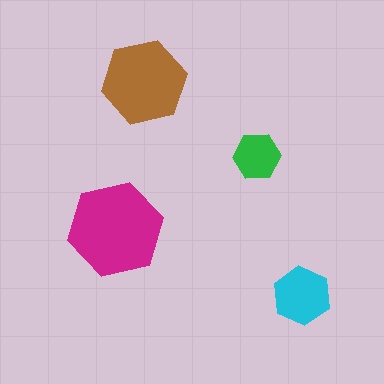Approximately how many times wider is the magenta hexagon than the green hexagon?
About 2 times wider.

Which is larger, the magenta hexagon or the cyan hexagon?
The magenta one.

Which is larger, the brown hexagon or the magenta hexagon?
The magenta one.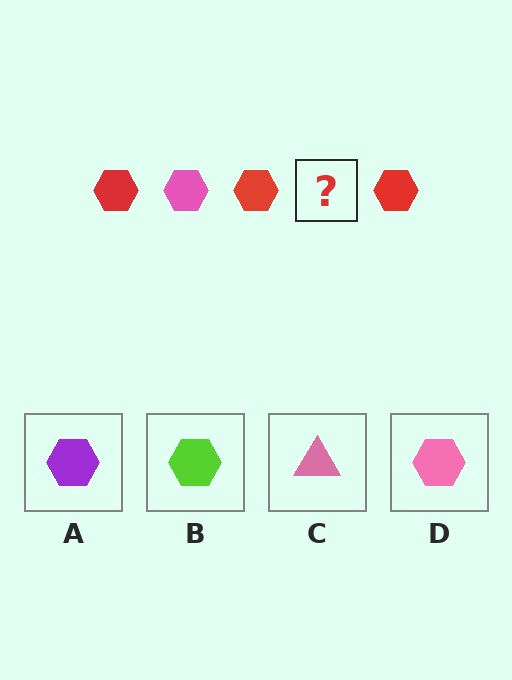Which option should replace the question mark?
Option D.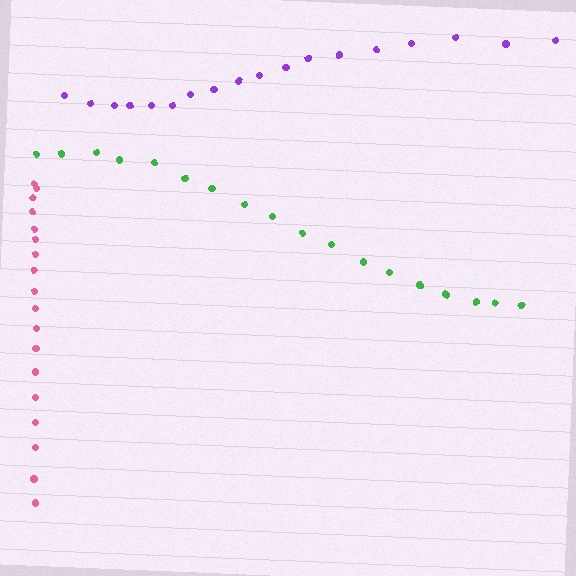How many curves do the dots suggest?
There are 3 distinct paths.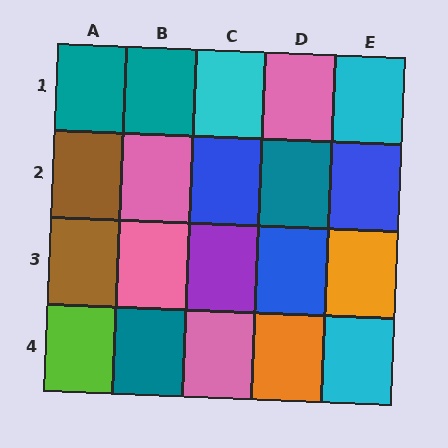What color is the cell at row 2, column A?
Brown.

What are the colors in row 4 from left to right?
Lime, teal, pink, orange, cyan.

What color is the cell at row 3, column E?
Orange.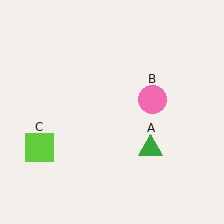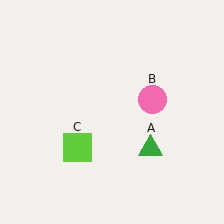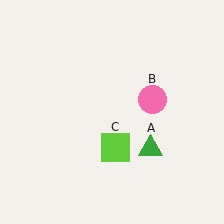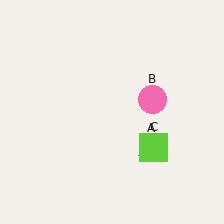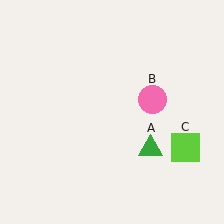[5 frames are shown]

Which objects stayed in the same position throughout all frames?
Green triangle (object A) and pink circle (object B) remained stationary.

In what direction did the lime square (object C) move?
The lime square (object C) moved right.